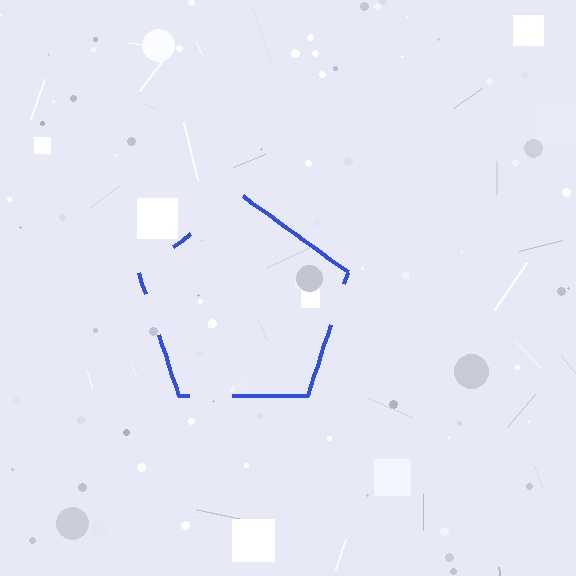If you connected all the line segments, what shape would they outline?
They would outline a pentagon.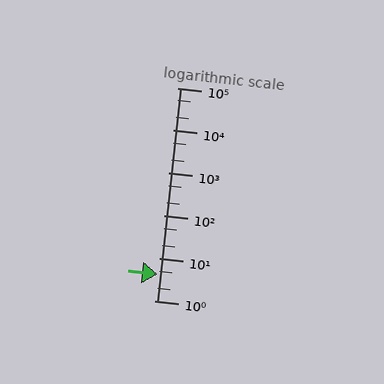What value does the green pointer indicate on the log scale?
The pointer indicates approximately 4.1.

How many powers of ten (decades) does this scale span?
The scale spans 5 decades, from 1 to 100000.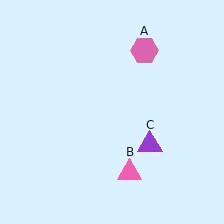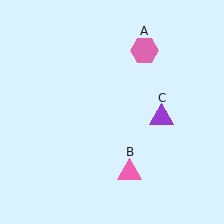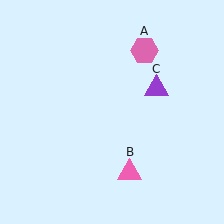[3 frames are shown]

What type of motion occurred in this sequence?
The purple triangle (object C) rotated counterclockwise around the center of the scene.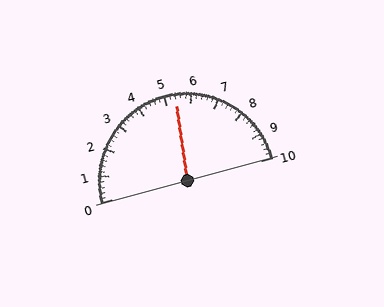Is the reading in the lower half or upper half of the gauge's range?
The reading is in the upper half of the range (0 to 10).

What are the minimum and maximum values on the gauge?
The gauge ranges from 0 to 10.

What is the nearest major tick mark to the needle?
The nearest major tick mark is 5.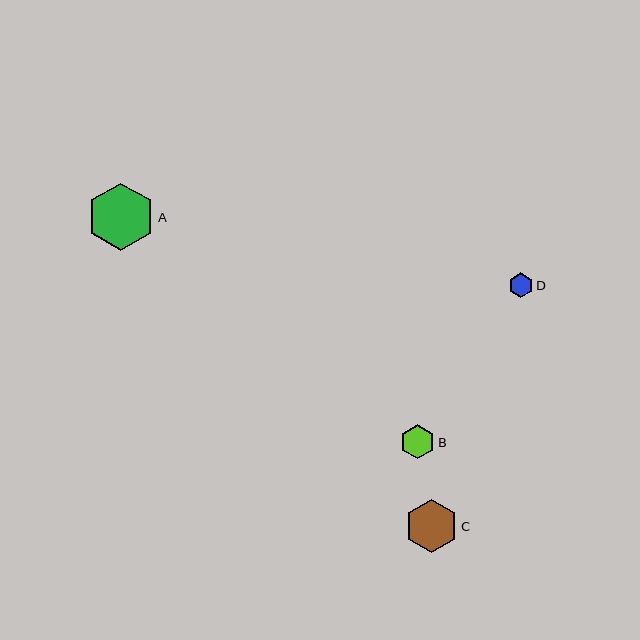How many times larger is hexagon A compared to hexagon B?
Hexagon A is approximately 2.0 times the size of hexagon B.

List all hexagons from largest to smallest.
From largest to smallest: A, C, B, D.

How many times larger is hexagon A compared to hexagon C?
Hexagon A is approximately 1.3 times the size of hexagon C.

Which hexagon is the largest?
Hexagon A is the largest with a size of approximately 68 pixels.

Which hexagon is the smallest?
Hexagon D is the smallest with a size of approximately 24 pixels.